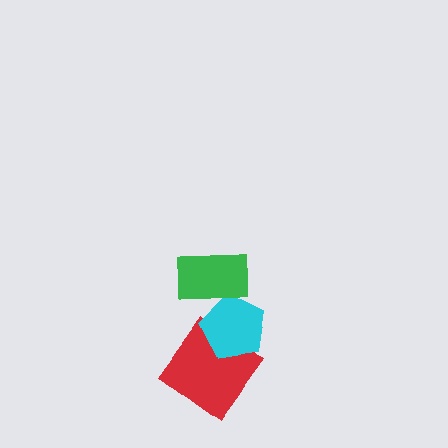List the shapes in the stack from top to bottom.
From top to bottom: the green rectangle, the cyan pentagon, the red diamond.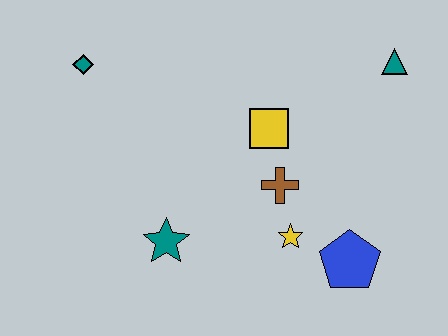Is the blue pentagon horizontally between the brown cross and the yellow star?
No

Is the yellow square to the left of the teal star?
No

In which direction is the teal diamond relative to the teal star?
The teal diamond is above the teal star.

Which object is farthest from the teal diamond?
The blue pentagon is farthest from the teal diamond.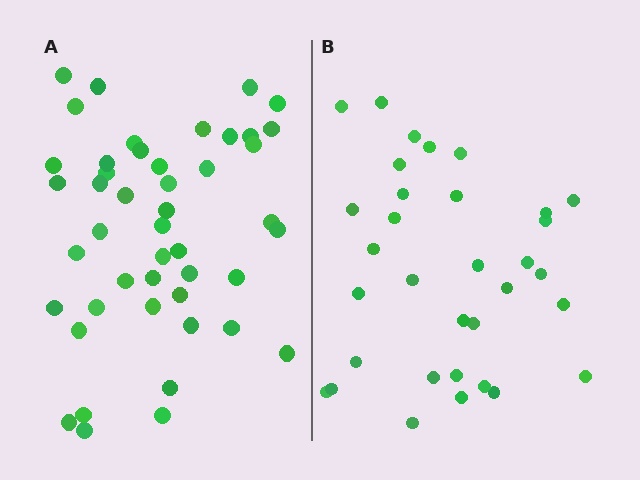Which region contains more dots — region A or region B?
Region A (the left region) has more dots.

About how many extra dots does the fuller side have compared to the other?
Region A has approximately 15 more dots than region B.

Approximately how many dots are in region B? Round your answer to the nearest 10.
About 30 dots. (The exact count is 33, which rounds to 30.)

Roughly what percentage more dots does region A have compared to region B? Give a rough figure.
About 40% more.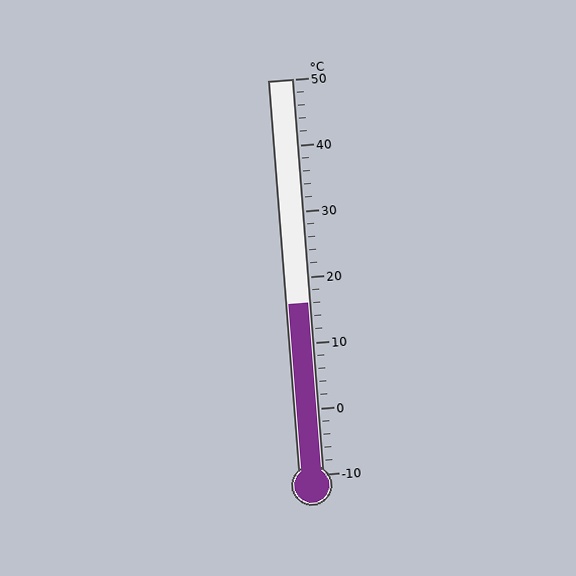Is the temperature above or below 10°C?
The temperature is above 10°C.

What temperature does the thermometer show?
The thermometer shows approximately 16°C.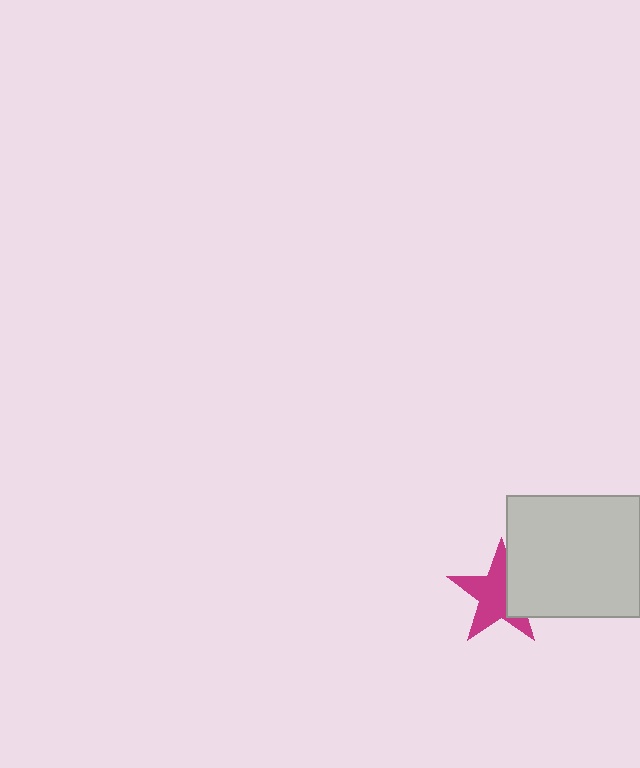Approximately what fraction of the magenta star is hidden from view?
Roughly 33% of the magenta star is hidden behind the light gray rectangle.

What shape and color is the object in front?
The object in front is a light gray rectangle.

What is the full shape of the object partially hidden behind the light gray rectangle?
The partially hidden object is a magenta star.